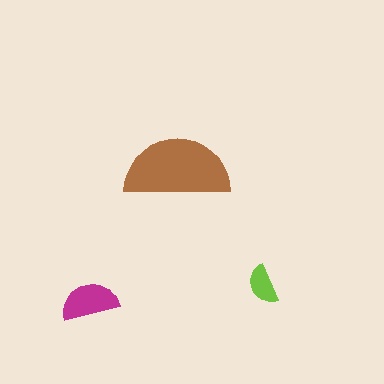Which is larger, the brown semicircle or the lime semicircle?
The brown one.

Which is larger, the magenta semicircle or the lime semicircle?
The magenta one.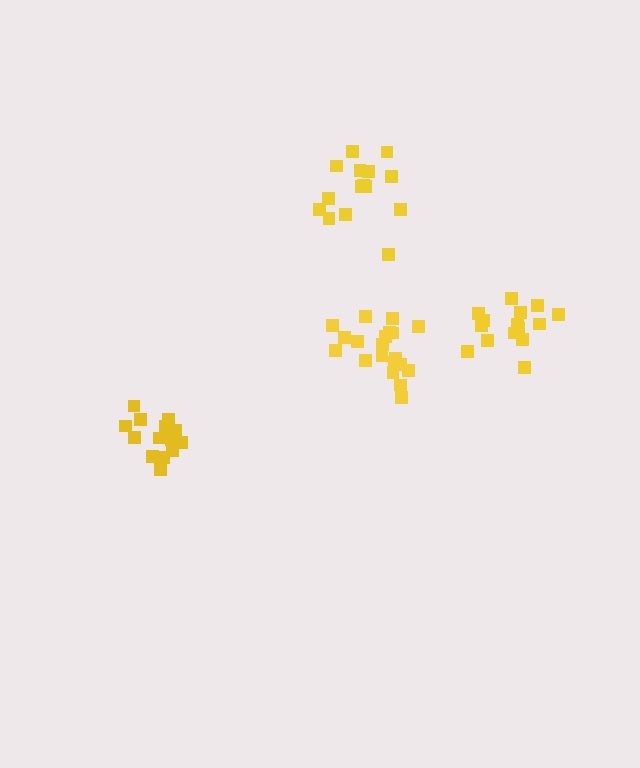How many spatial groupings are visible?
There are 4 spatial groupings.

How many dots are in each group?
Group 1: 15 dots, Group 2: 16 dots, Group 3: 20 dots, Group 4: 15 dots (66 total).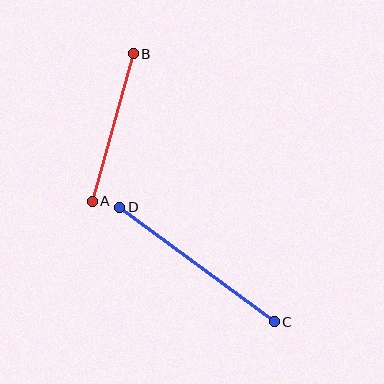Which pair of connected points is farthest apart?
Points C and D are farthest apart.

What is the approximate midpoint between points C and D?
The midpoint is at approximately (197, 265) pixels.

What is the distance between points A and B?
The distance is approximately 153 pixels.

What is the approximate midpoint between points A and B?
The midpoint is at approximately (113, 128) pixels.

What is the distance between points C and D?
The distance is approximately 192 pixels.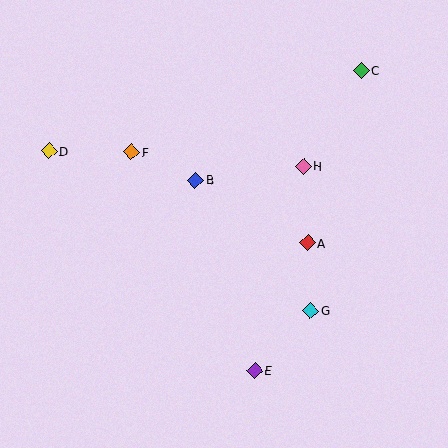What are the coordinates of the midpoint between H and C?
The midpoint between H and C is at (332, 118).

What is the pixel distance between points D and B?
The distance between D and B is 150 pixels.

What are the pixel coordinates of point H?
Point H is at (304, 166).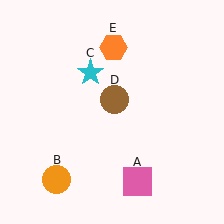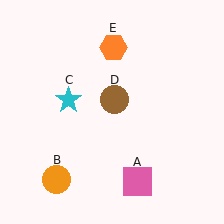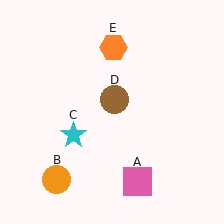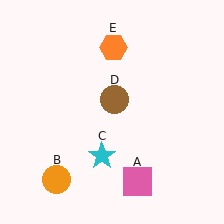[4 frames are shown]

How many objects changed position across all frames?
1 object changed position: cyan star (object C).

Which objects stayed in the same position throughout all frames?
Pink square (object A) and orange circle (object B) and brown circle (object D) and orange hexagon (object E) remained stationary.